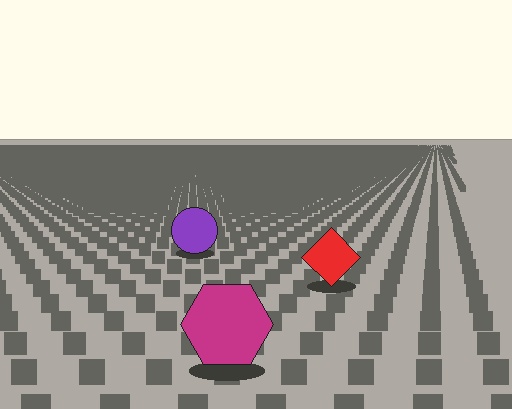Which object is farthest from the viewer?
The purple circle is farthest from the viewer. It appears smaller and the ground texture around it is denser.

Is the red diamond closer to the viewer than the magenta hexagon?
No. The magenta hexagon is closer — you can tell from the texture gradient: the ground texture is coarser near it.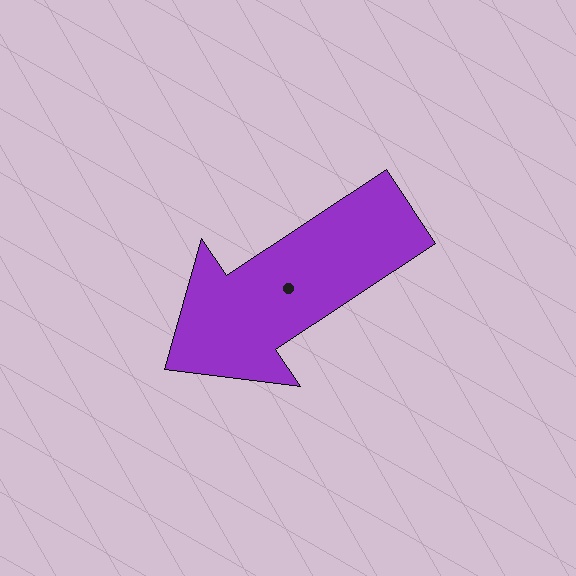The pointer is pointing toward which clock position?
Roughly 8 o'clock.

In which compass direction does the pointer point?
Southwest.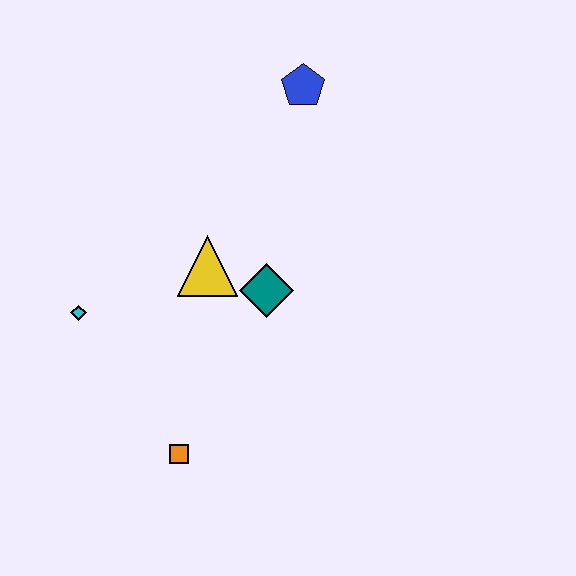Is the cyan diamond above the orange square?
Yes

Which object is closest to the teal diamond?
The yellow triangle is closest to the teal diamond.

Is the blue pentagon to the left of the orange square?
No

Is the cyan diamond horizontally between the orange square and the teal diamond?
No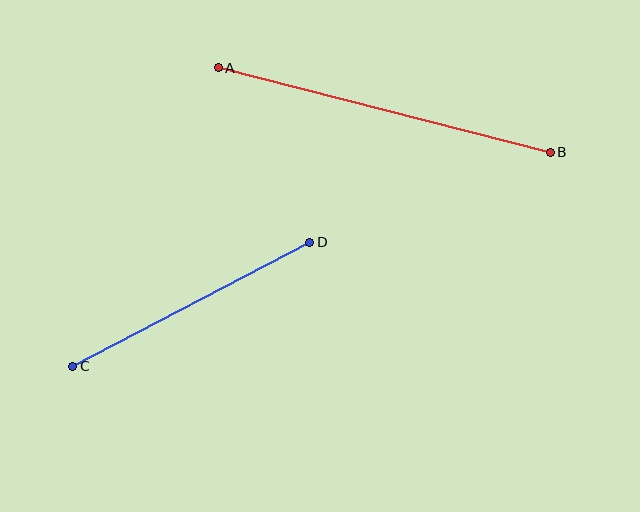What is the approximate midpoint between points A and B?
The midpoint is at approximately (384, 110) pixels.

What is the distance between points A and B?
The distance is approximately 342 pixels.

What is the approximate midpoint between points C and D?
The midpoint is at approximately (191, 304) pixels.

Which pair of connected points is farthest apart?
Points A and B are farthest apart.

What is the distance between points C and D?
The distance is approximately 267 pixels.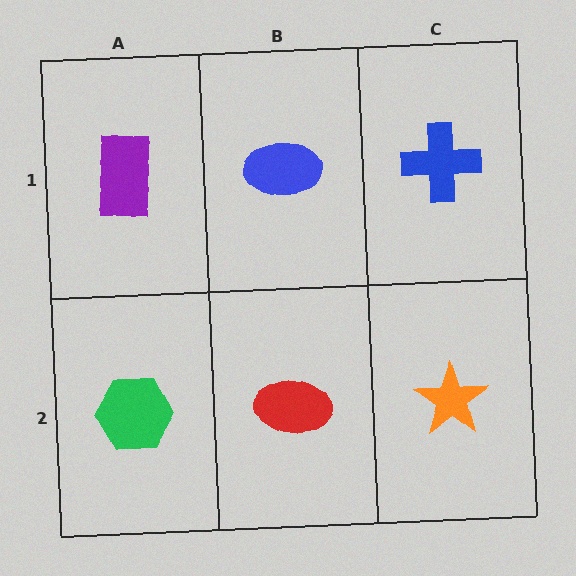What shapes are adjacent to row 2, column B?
A blue ellipse (row 1, column B), a green hexagon (row 2, column A), an orange star (row 2, column C).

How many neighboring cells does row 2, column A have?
2.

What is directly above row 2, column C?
A blue cross.